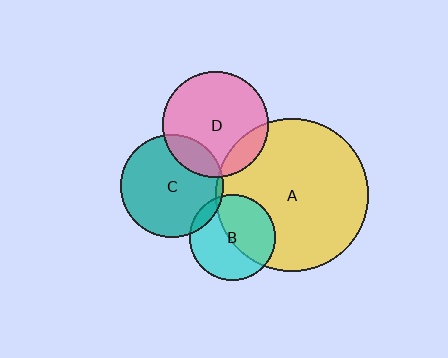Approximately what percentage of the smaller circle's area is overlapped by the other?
Approximately 50%.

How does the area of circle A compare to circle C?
Approximately 2.2 times.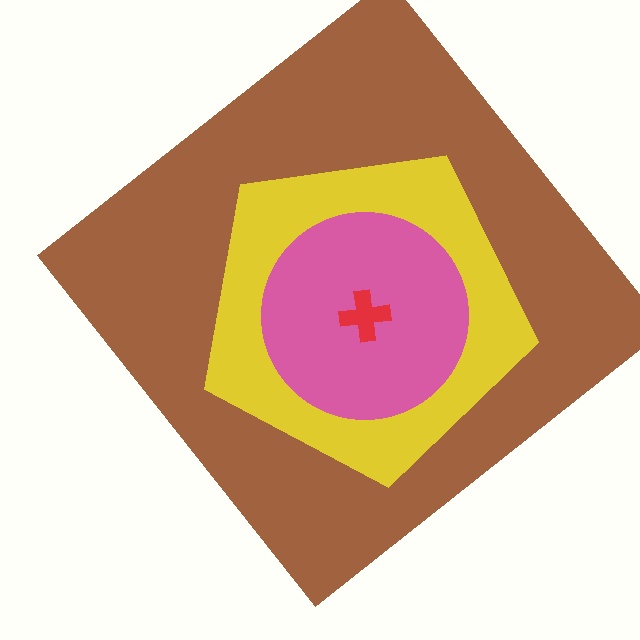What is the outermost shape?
The brown diamond.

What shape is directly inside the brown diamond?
The yellow pentagon.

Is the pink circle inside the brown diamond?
Yes.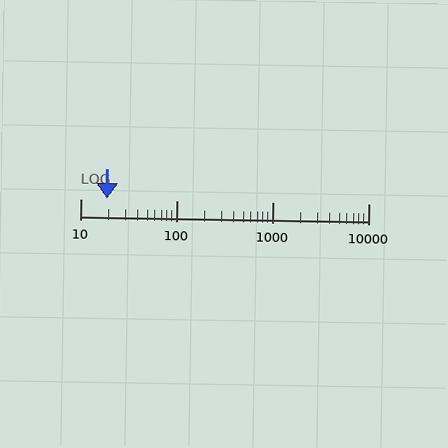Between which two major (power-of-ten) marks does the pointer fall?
The pointer is between 10 and 100.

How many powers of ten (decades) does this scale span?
The scale spans 3 decades, from 10 to 10000.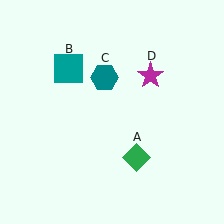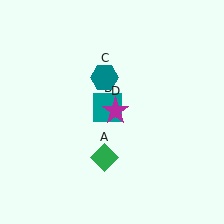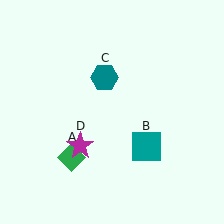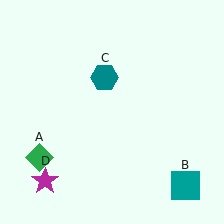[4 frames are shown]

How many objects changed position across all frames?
3 objects changed position: green diamond (object A), teal square (object B), magenta star (object D).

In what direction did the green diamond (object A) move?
The green diamond (object A) moved left.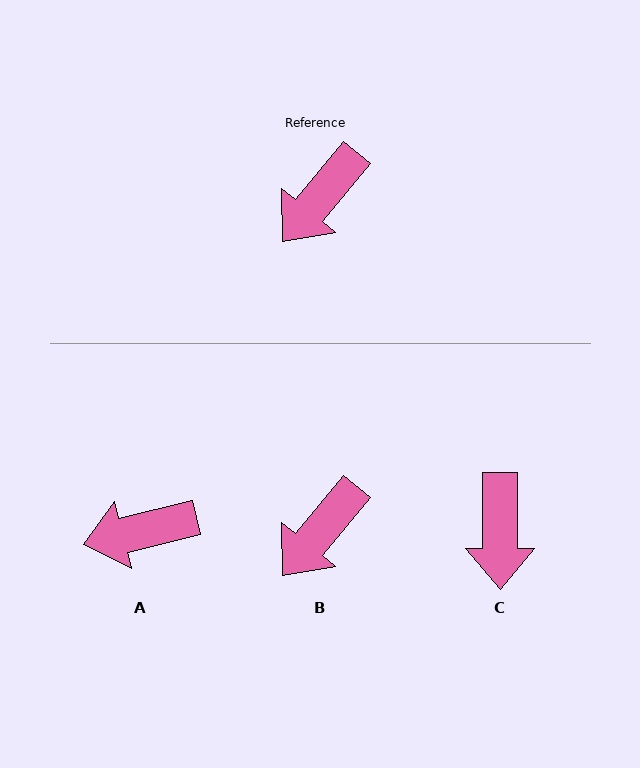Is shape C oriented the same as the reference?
No, it is off by about 40 degrees.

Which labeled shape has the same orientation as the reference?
B.